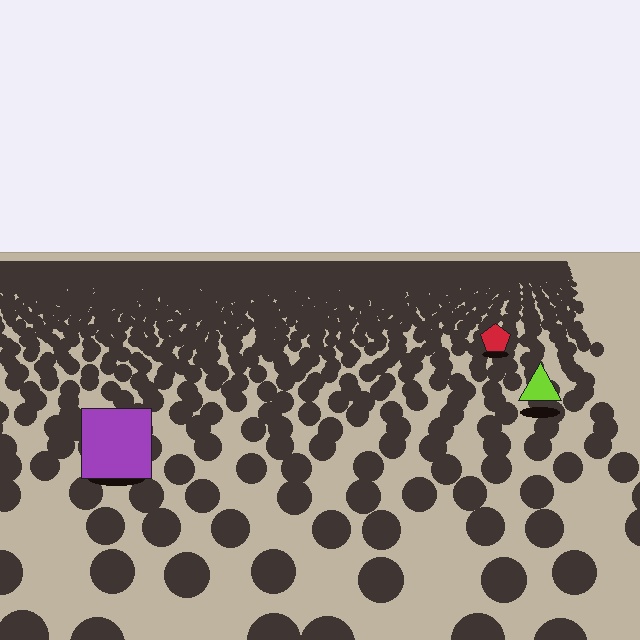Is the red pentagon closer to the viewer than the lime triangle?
No. The lime triangle is closer — you can tell from the texture gradient: the ground texture is coarser near it.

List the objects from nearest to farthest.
From nearest to farthest: the purple square, the lime triangle, the red pentagon.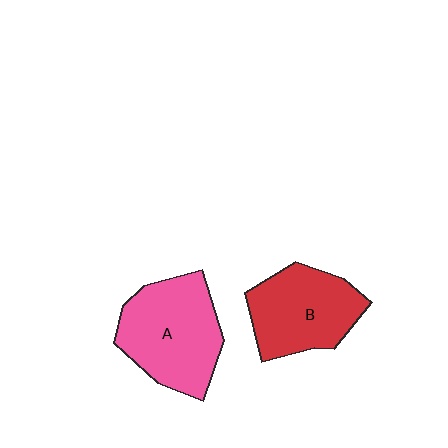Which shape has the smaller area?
Shape B (red).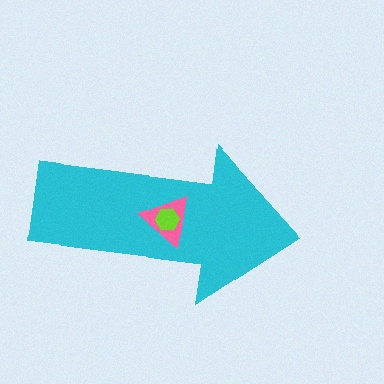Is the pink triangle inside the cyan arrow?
Yes.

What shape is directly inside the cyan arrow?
The pink triangle.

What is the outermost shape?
The cyan arrow.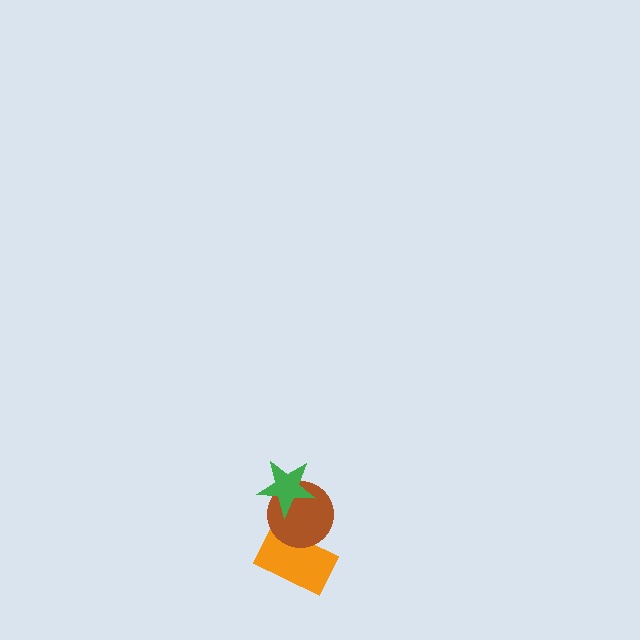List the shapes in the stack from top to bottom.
From top to bottom: the green star, the brown circle, the orange rectangle.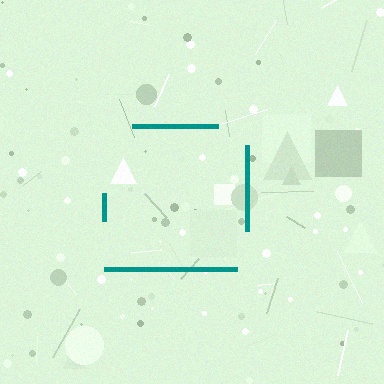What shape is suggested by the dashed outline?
The dashed outline suggests a square.